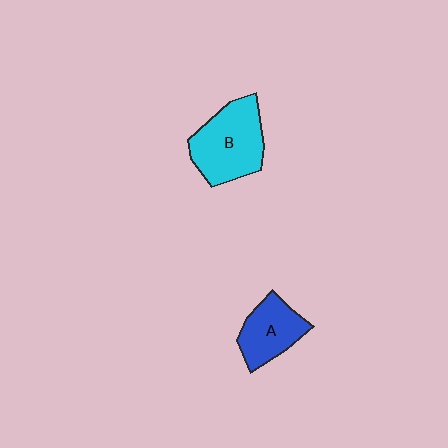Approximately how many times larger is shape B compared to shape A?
Approximately 1.4 times.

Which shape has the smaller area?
Shape A (blue).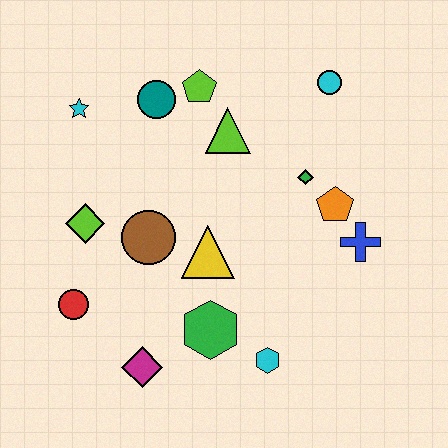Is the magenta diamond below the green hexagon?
Yes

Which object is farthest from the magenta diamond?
The cyan circle is farthest from the magenta diamond.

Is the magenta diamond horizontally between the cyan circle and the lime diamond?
Yes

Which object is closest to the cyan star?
The teal circle is closest to the cyan star.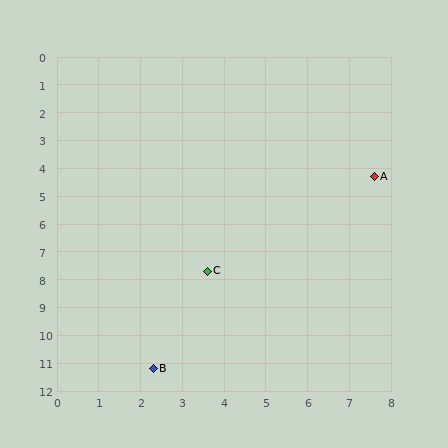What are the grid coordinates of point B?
Point B is at approximately (2.3, 11.2).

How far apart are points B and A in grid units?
Points B and A are about 8.7 grid units apart.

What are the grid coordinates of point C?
Point C is at approximately (3.6, 7.7).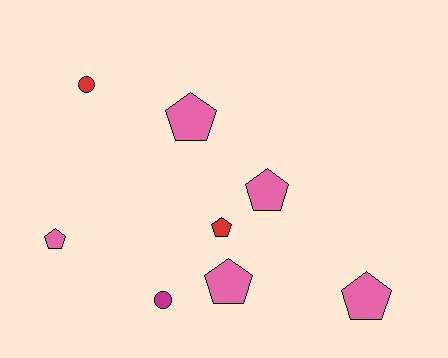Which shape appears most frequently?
Pentagon, with 6 objects.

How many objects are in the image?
There are 8 objects.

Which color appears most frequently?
Pink, with 5 objects.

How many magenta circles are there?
There is 1 magenta circle.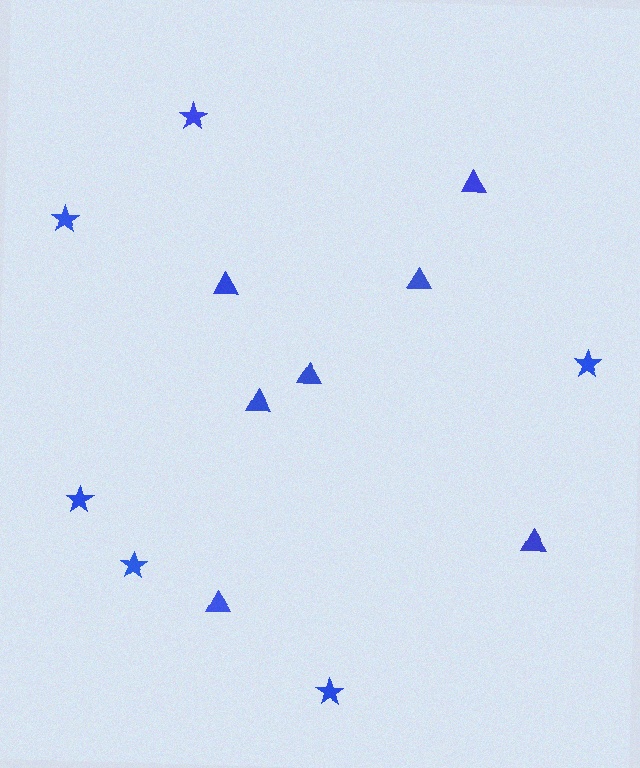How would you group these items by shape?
There are 2 groups: one group of triangles (7) and one group of stars (6).